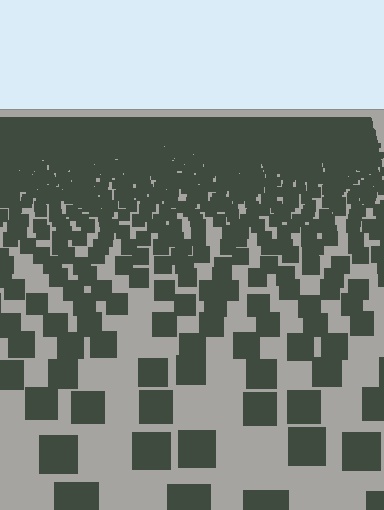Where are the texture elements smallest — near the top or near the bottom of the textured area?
Near the top.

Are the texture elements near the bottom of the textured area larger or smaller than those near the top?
Larger. Near the bottom, elements are closer to the viewer and appear at a bigger on-screen size.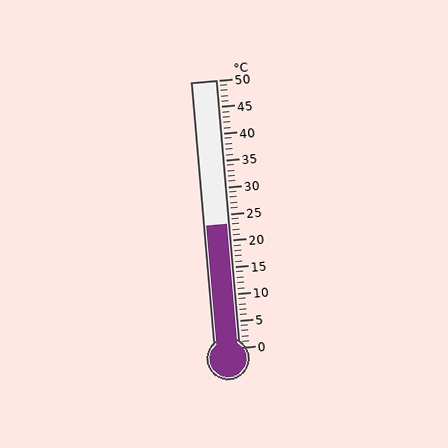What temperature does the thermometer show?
The thermometer shows approximately 23°C.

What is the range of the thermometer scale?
The thermometer scale ranges from 0°C to 50°C.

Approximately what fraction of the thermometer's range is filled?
The thermometer is filled to approximately 45% of its range.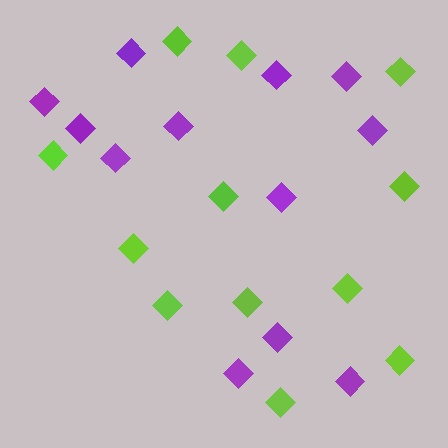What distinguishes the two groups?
There are 2 groups: one group of lime diamonds (12) and one group of purple diamonds (12).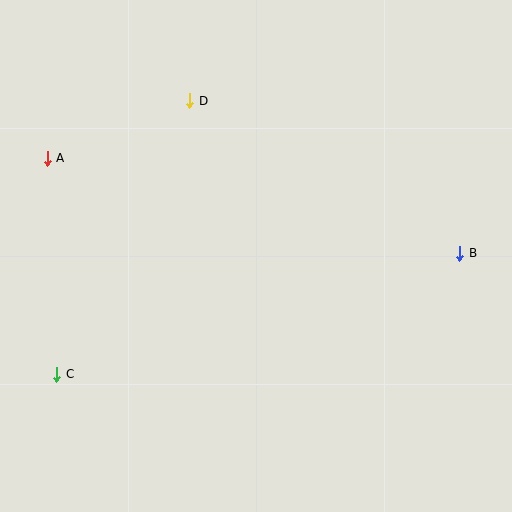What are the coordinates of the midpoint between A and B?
The midpoint between A and B is at (253, 206).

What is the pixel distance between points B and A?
The distance between B and A is 423 pixels.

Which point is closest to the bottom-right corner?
Point B is closest to the bottom-right corner.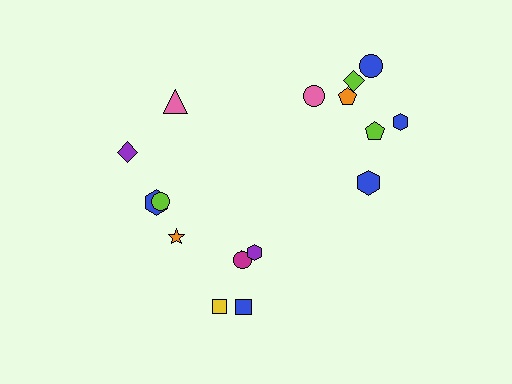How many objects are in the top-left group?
There are 4 objects.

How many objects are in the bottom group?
There are 6 objects.